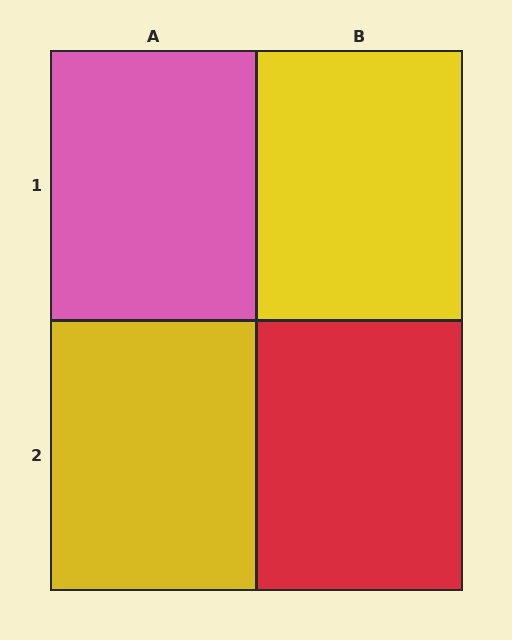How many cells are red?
1 cell is red.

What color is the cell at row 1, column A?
Pink.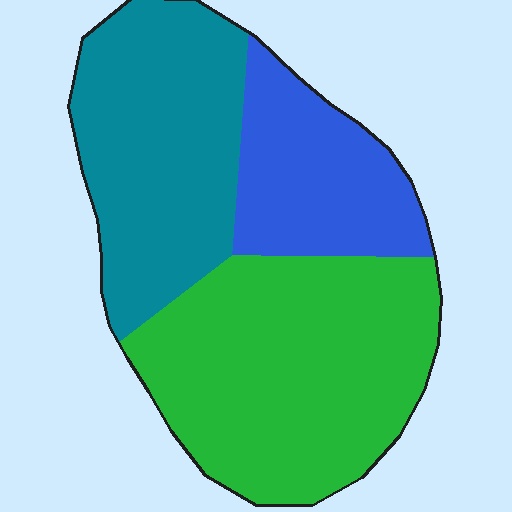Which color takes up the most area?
Green, at roughly 45%.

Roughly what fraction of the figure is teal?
Teal takes up between a quarter and a half of the figure.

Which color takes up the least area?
Blue, at roughly 20%.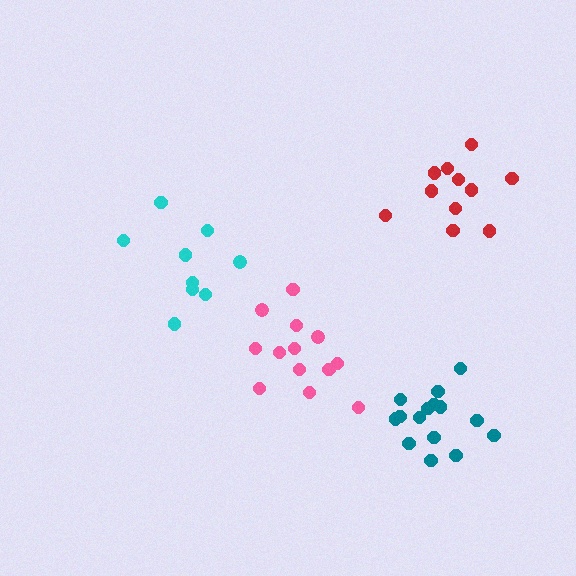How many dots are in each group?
Group 1: 9 dots, Group 2: 11 dots, Group 3: 13 dots, Group 4: 15 dots (48 total).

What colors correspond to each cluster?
The clusters are colored: cyan, red, pink, teal.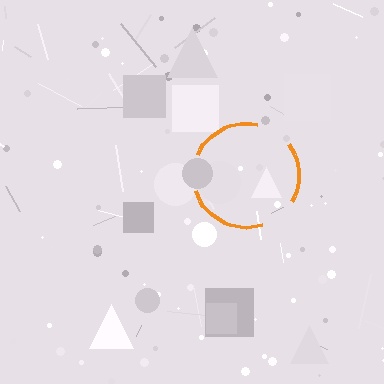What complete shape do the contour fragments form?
The contour fragments form a circle.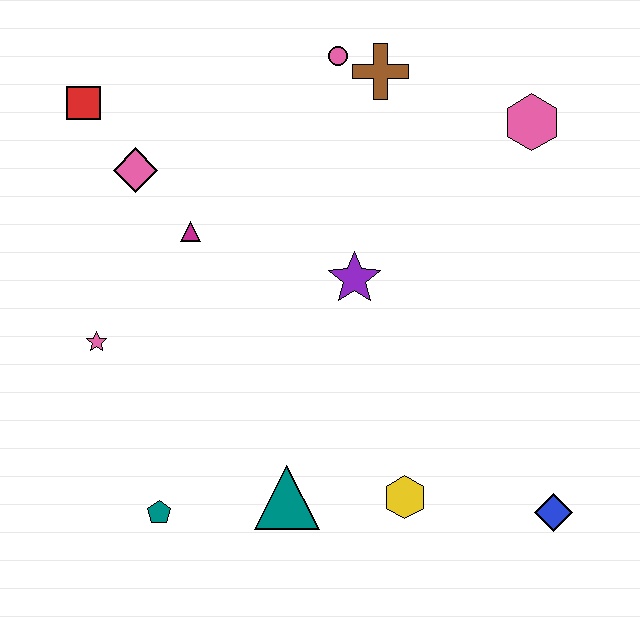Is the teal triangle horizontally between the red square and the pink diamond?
No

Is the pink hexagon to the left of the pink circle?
No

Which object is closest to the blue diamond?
The yellow hexagon is closest to the blue diamond.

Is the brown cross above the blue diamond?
Yes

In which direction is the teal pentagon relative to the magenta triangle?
The teal pentagon is below the magenta triangle.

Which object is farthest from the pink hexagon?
The teal pentagon is farthest from the pink hexagon.